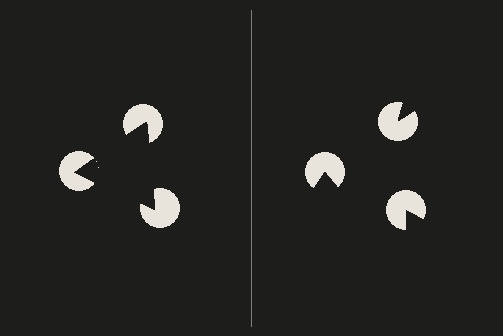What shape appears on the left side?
An illusory triangle.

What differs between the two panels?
The pac-man discs are positioned identically on both sides; only the wedge orientations differ. On the left they align to a triangle; on the right they are misaligned.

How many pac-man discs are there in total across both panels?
6 — 3 on each side.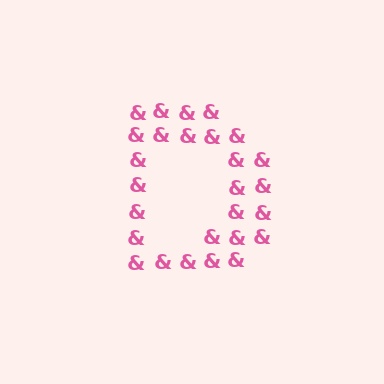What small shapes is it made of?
It is made of small ampersands.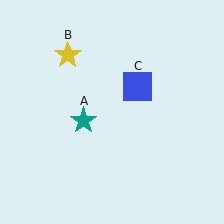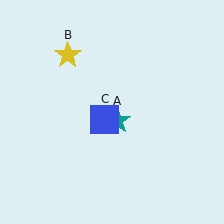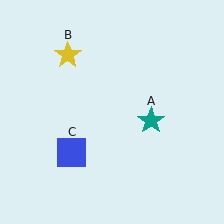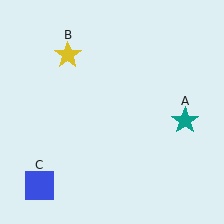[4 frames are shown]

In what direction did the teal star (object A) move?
The teal star (object A) moved right.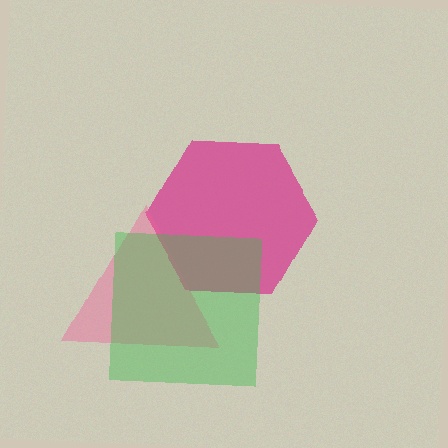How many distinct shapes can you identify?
There are 3 distinct shapes: a magenta hexagon, a pink triangle, a green square.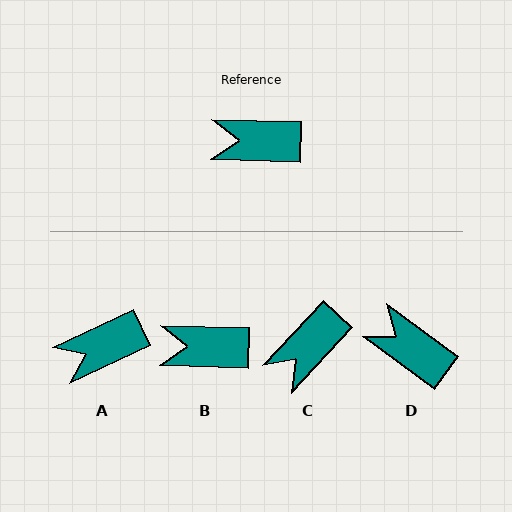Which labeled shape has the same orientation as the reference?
B.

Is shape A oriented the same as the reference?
No, it is off by about 27 degrees.